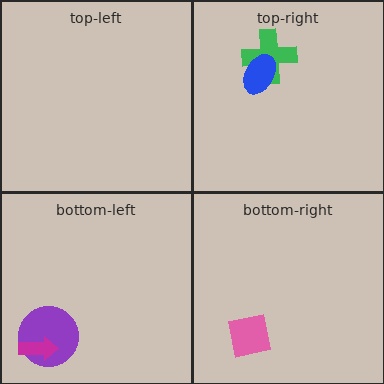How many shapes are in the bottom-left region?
2.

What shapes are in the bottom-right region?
The pink square.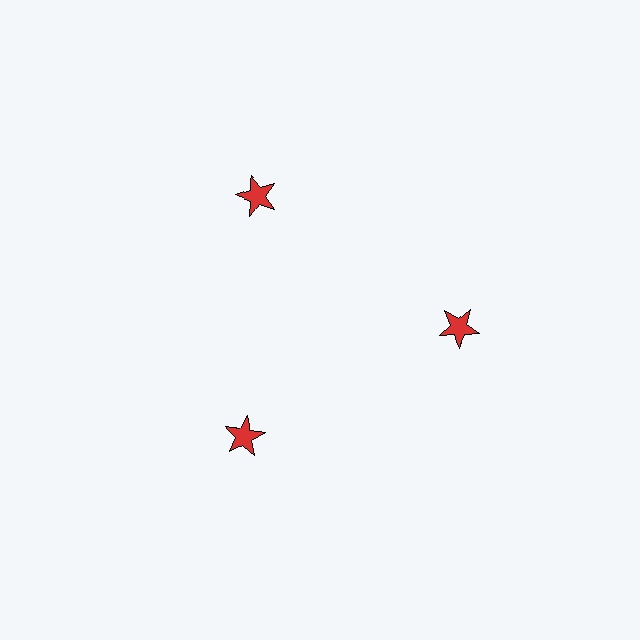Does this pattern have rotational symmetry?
Yes, this pattern has 3-fold rotational symmetry. It looks the same after rotating 120 degrees around the center.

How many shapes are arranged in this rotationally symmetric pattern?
There are 3 shapes, arranged in 3 groups of 1.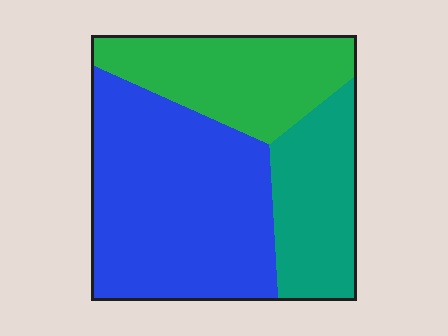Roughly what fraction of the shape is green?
Green covers 27% of the shape.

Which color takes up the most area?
Blue, at roughly 50%.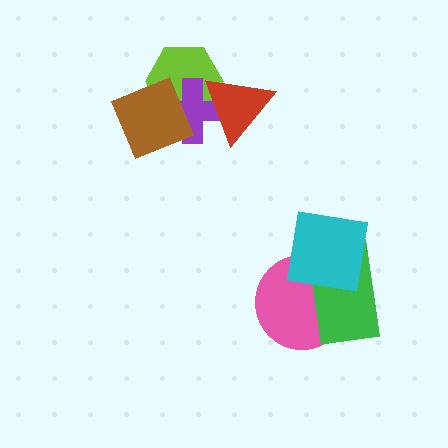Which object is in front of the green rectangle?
The cyan square is in front of the green rectangle.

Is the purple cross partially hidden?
Yes, it is partially covered by another shape.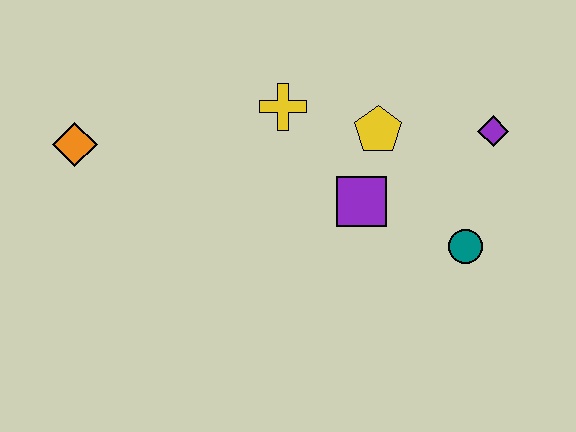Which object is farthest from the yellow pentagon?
The orange diamond is farthest from the yellow pentagon.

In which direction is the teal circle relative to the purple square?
The teal circle is to the right of the purple square.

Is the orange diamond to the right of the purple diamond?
No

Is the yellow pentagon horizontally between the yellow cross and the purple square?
No